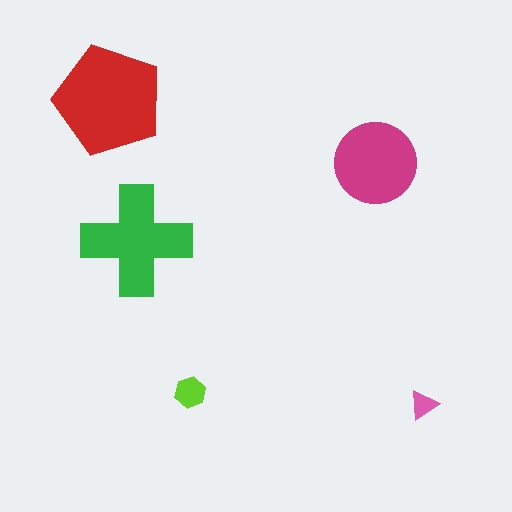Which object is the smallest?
The pink triangle.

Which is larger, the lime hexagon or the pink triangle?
The lime hexagon.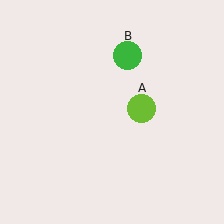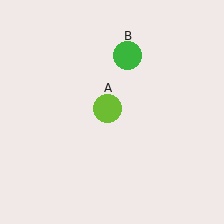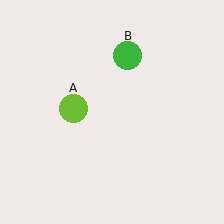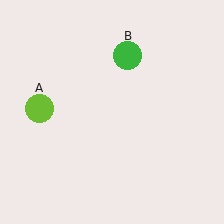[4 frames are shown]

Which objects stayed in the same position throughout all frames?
Green circle (object B) remained stationary.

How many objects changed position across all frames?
1 object changed position: lime circle (object A).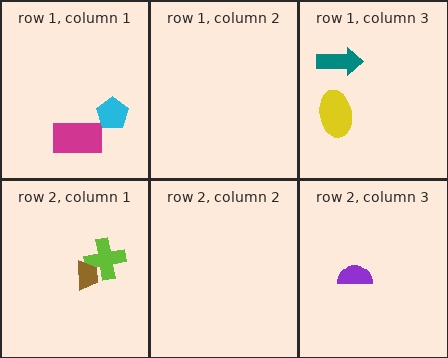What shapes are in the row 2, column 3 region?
The purple semicircle.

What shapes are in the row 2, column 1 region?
The lime cross, the brown trapezoid.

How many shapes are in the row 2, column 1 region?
2.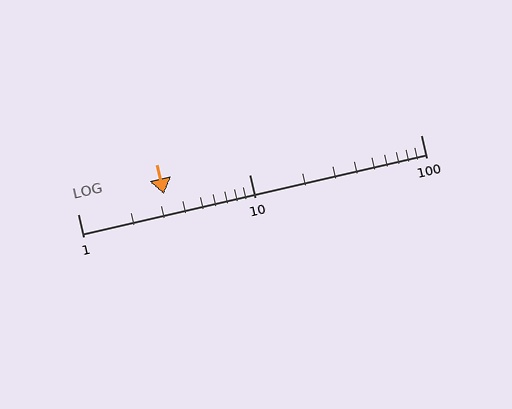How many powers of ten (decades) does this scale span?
The scale spans 2 decades, from 1 to 100.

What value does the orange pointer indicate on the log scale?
The pointer indicates approximately 3.2.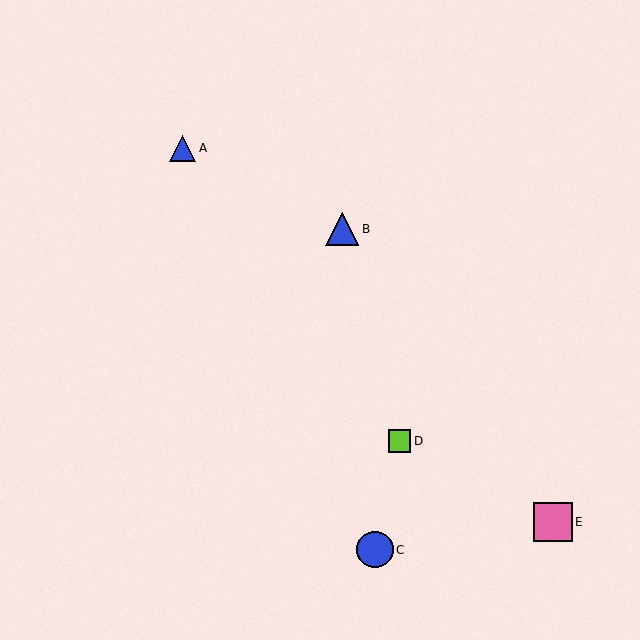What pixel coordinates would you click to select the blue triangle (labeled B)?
Click at (342, 229) to select the blue triangle B.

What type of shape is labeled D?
Shape D is a lime square.